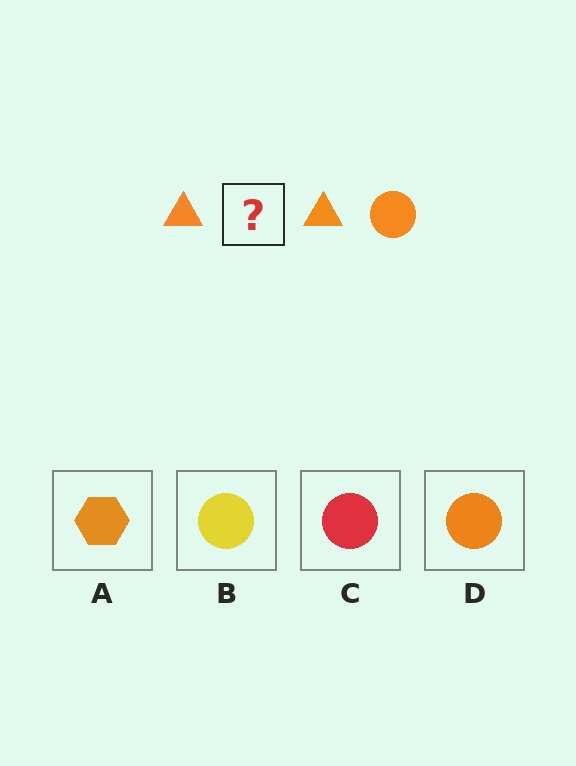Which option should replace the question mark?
Option D.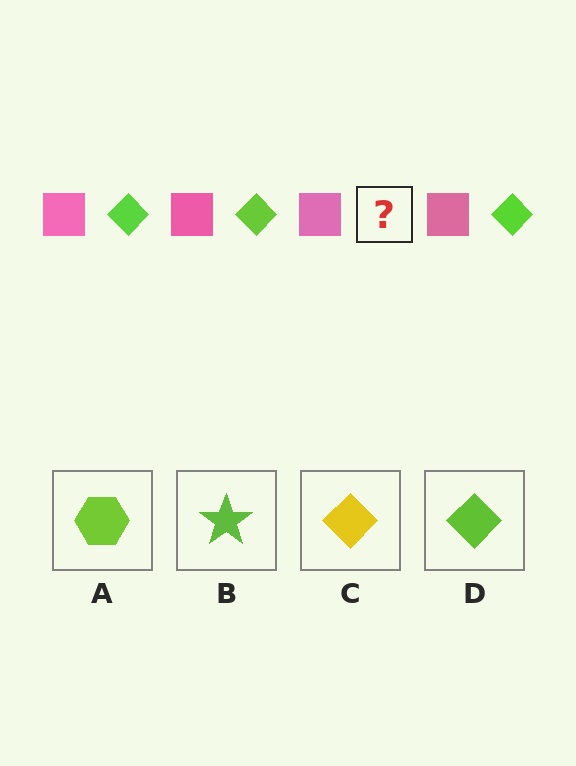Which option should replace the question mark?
Option D.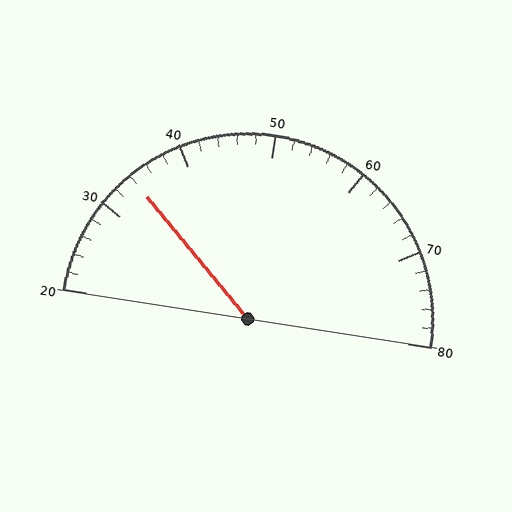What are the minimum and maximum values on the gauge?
The gauge ranges from 20 to 80.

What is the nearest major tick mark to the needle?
The nearest major tick mark is 30.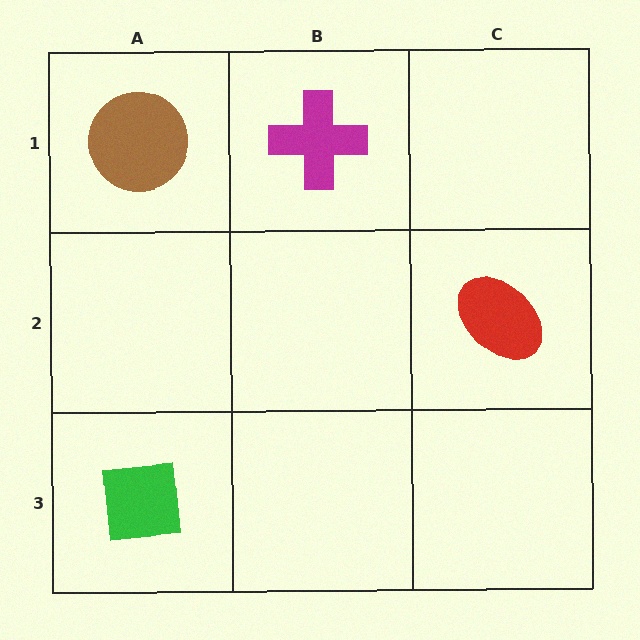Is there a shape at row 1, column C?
No, that cell is empty.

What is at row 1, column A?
A brown circle.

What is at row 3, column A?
A green square.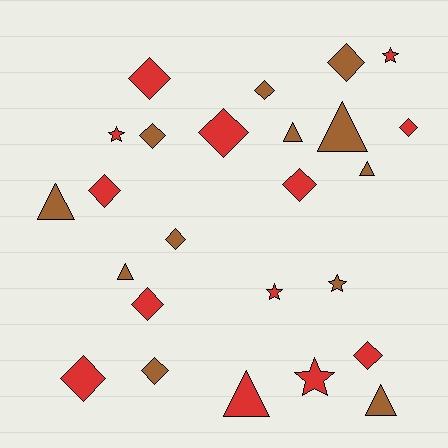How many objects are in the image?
There are 25 objects.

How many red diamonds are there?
There are 8 red diamonds.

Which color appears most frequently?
Red, with 13 objects.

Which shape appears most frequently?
Diamond, with 13 objects.